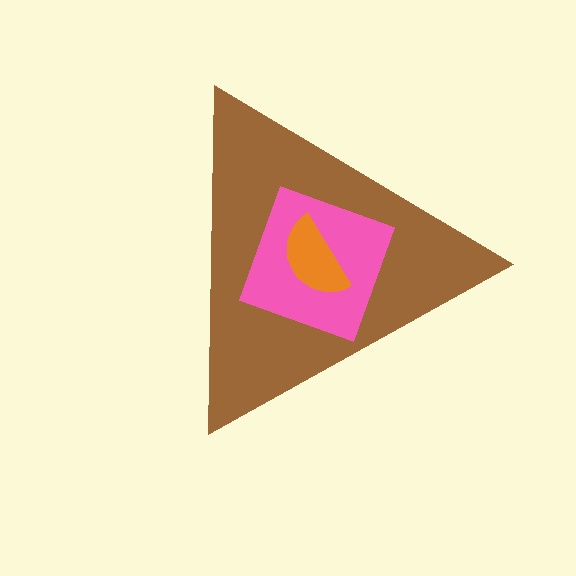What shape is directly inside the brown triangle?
The pink diamond.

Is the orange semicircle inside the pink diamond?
Yes.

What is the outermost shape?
The brown triangle.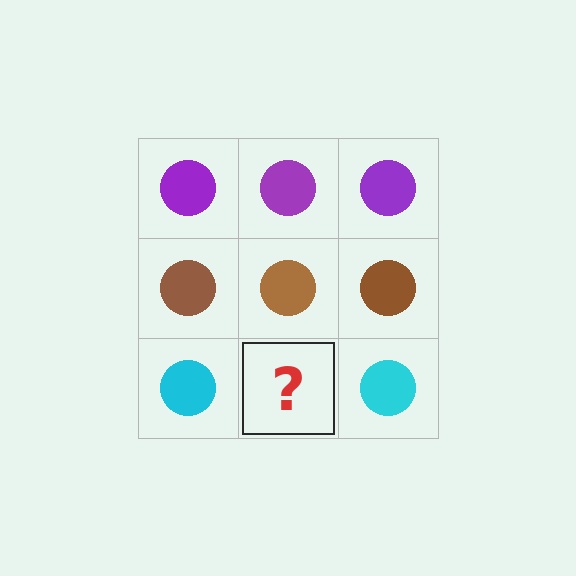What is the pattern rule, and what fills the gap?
The rule is that each row has a consistent color. The gap should be filled with a cyan circle.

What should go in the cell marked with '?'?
The missing cell should contain a cyan circle.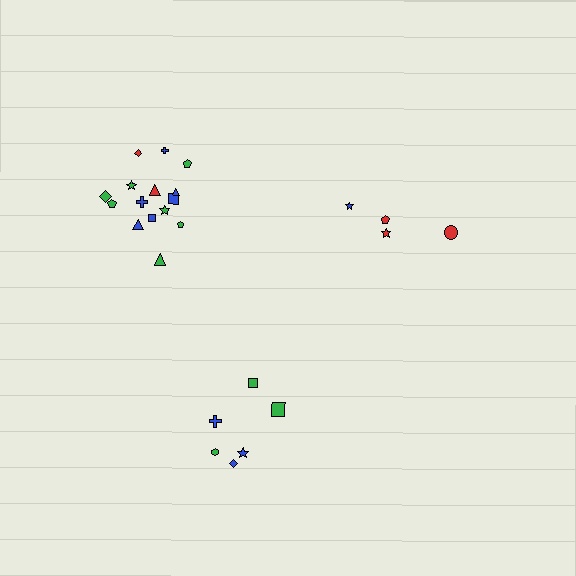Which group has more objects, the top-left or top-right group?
The top-left group.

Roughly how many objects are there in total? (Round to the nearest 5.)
Roughly 25 objects in total.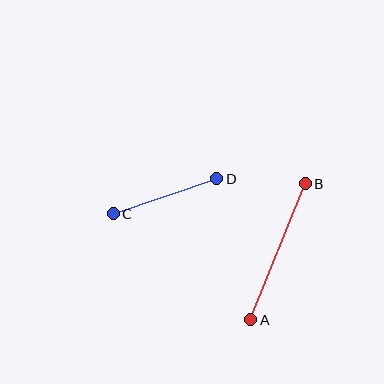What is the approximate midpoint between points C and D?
The midpoint is at approximately (165, 196) pixels.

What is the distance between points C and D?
The distance is approximately 109 pixels.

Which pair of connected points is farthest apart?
Points A and B are farthest apart.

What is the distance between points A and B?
The distance is approximately 147 pixels.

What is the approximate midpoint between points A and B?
The midpoint is at approximately (278, 252) pixels.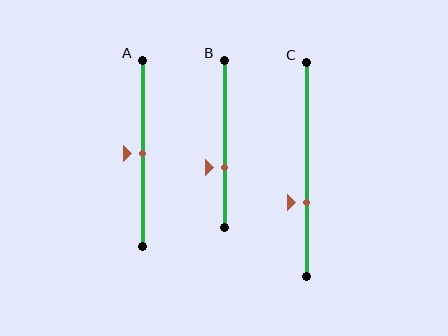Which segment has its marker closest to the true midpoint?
Segment A has its marker closest to the true midpoint.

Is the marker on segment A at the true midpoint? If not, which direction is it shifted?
Yes, the marker on segment A is at the true midpoint.